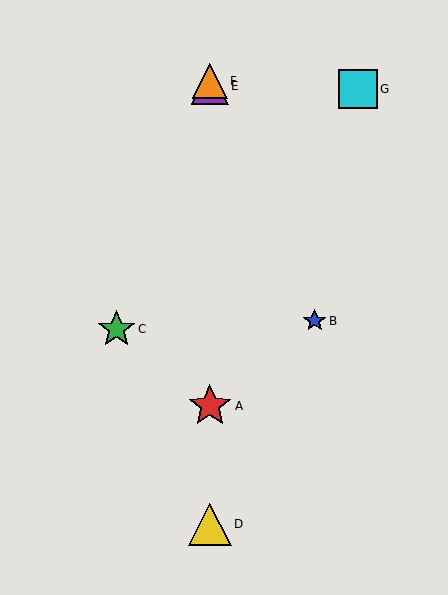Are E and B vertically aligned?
No, E is at x≈210 and B is at x≈315.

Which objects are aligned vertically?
Objects A, D, E, F are aligned vertically.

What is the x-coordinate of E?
Object E is at x≈210.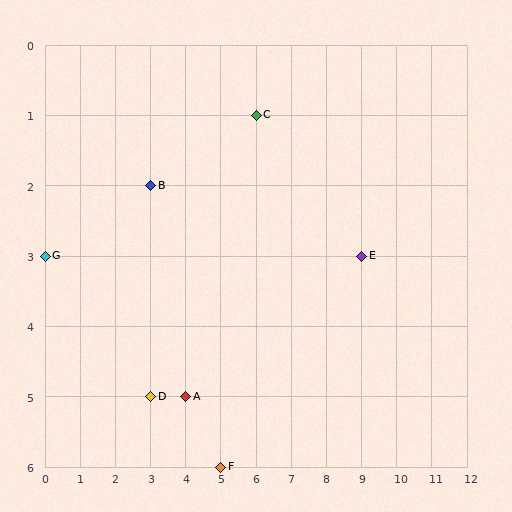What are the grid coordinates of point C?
Point C is at grid coordinates (6, 1).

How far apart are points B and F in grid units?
Points B and F are 2 columns and 4 rows apart (about 4.5 grid units diagonally).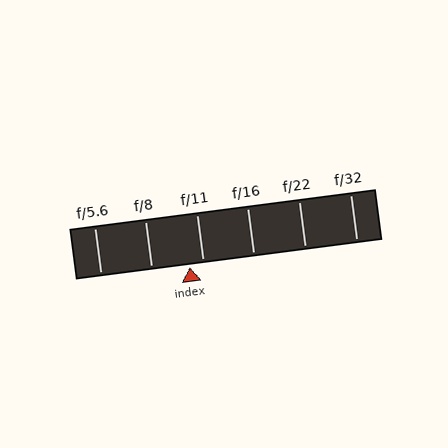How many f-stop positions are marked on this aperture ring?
There are 6 f-stop positions marked.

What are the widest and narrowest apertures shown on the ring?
The widest aperture shown is f/5.6 and the narrowest is f/32.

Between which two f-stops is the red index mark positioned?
The index mark is between f/8 and f/11.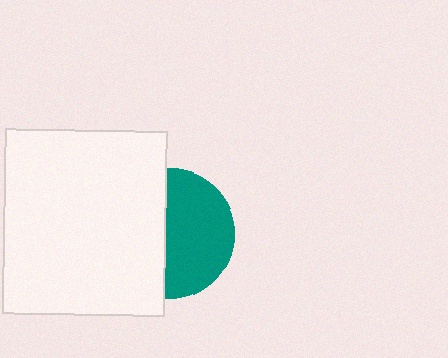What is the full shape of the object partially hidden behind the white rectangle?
The partially hidden object is a teal circle.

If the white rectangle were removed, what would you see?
You would see the complete teal circle.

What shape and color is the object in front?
The object in front is a white rectangle.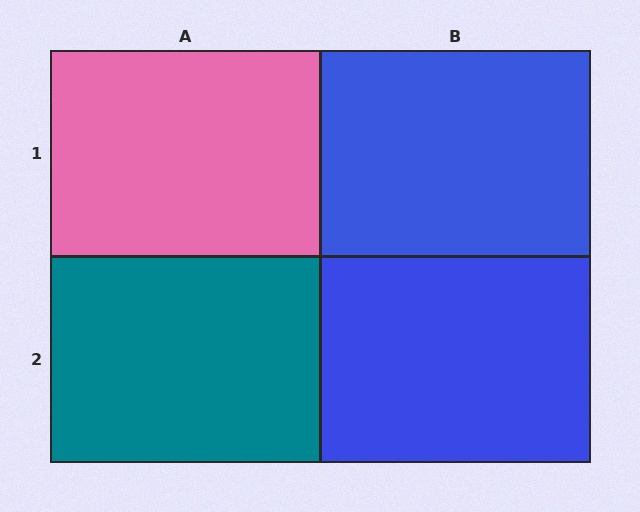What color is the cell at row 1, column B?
Blue.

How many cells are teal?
1 cell is teal.